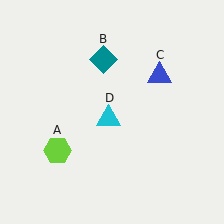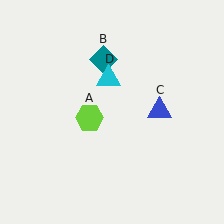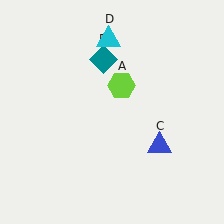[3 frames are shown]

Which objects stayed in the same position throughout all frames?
Teal diamond (object B) remained stationary.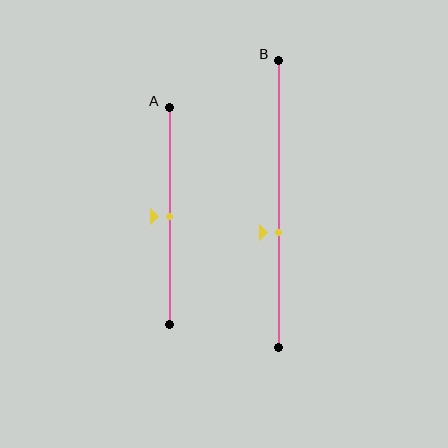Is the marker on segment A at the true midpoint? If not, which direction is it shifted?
Yes, the marker on segment A is at the true midpoint.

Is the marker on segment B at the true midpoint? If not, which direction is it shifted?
No, the marker on segment B is shifted downward by about 10% of the segment length.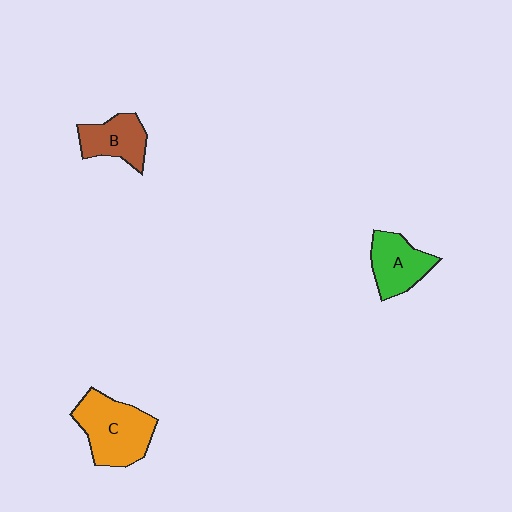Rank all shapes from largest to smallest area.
From largest to smallest: C (orange), A (green), B (brown).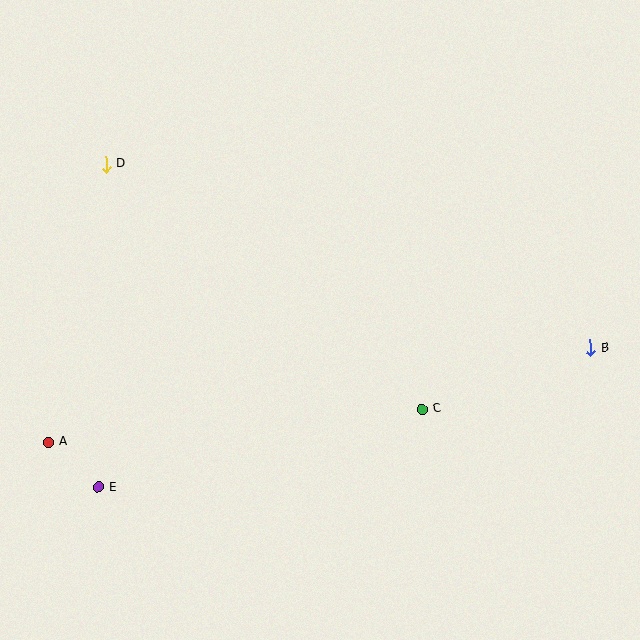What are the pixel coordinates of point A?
Point A is at (49, 442).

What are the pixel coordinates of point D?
Point D is at (106, 164).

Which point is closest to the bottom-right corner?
Point B is closest to the bottom-right corner.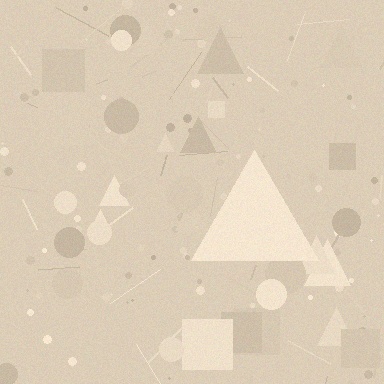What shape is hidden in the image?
A triangle is hidden in the image.